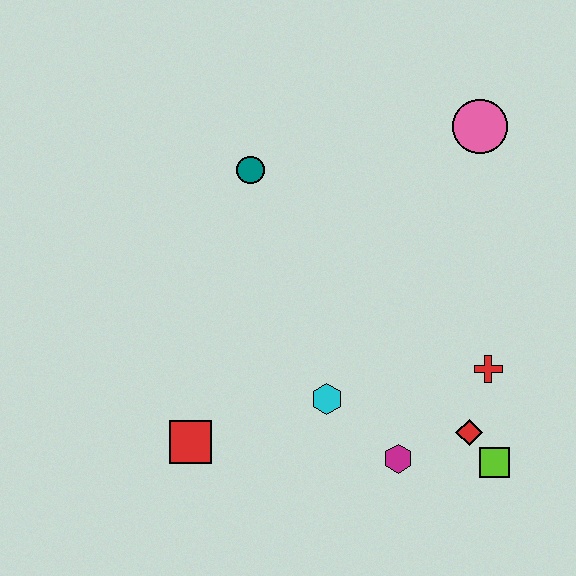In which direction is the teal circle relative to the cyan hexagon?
The teal circle is above the cyan hexagon.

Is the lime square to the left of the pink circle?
No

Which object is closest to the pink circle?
The teal circle is closest to the pink circle.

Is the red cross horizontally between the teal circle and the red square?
No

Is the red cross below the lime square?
No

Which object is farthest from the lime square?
The teal circle is farthest from the lime square.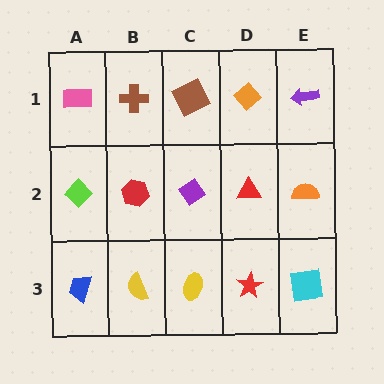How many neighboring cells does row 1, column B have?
3.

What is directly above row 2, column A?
A pink rectangle.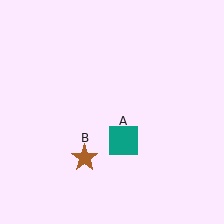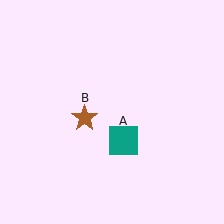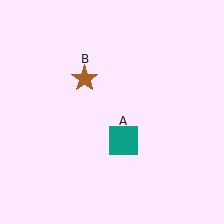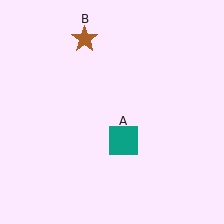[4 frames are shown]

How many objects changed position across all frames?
1 object changed position: brown star (object B).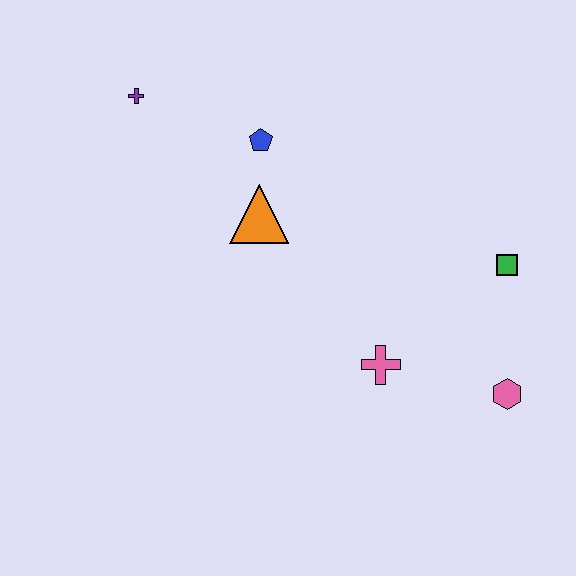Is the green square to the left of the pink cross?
No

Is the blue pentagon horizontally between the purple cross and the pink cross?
Yes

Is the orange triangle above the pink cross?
Yes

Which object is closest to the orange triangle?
The blue pentagon is closest to the orange triangle.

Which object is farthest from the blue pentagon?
The pink hexagon is farthest from the blue pentagon.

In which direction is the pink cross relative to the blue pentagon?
The pink cross is below the blue pentagon.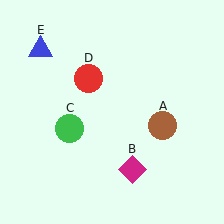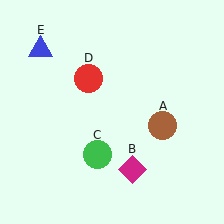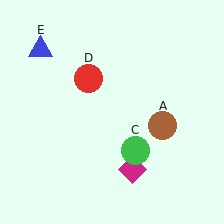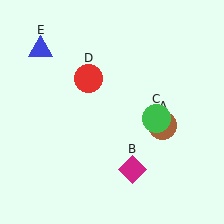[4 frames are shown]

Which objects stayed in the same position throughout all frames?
Brown circle (object A) and magenta diamond (object B) and red circle (object D) and blue triangle (object E) remained stationary.